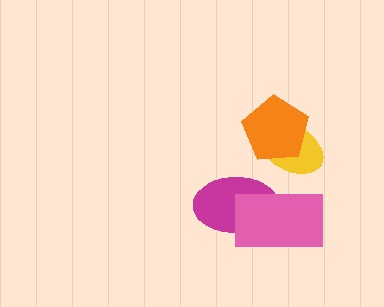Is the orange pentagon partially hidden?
No, no other shape covers it.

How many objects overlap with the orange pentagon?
1 object overlaps with the orange pentagon.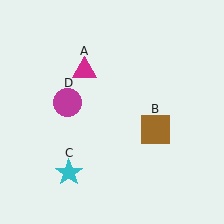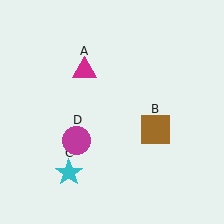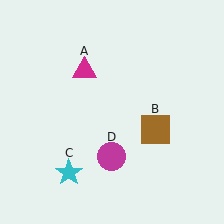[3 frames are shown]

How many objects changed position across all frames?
1 object changed position: magenta circle (object D).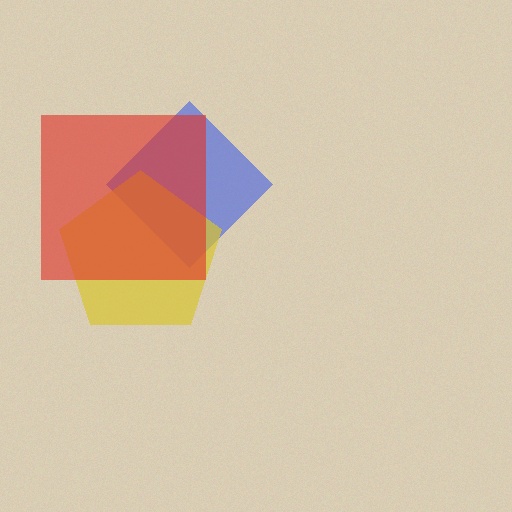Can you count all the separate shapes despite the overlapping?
Yes, there are 3 separate shapes.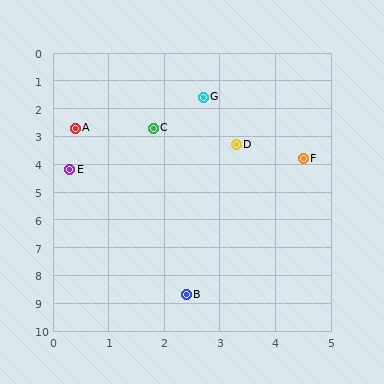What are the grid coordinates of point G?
Point G is at approximately (2.7, 1.6).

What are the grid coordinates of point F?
Point F is at approximately (4.5, 3.8).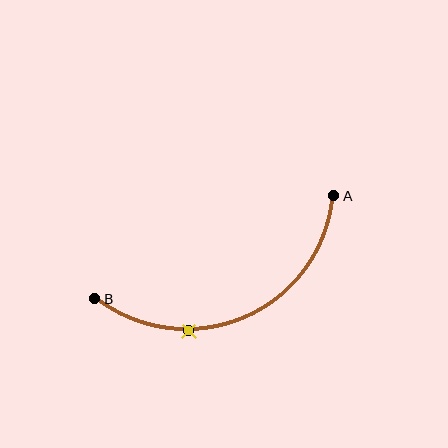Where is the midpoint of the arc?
The arc midpoint is the point on the curve farthest from the straight line joining A and B. It sits below that line.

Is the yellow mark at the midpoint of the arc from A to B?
No. The yellow mark lies on the arc but is closer to endpoint B. The arc midpoint would be at the point on the curve equidistant along the arc from both A and B.